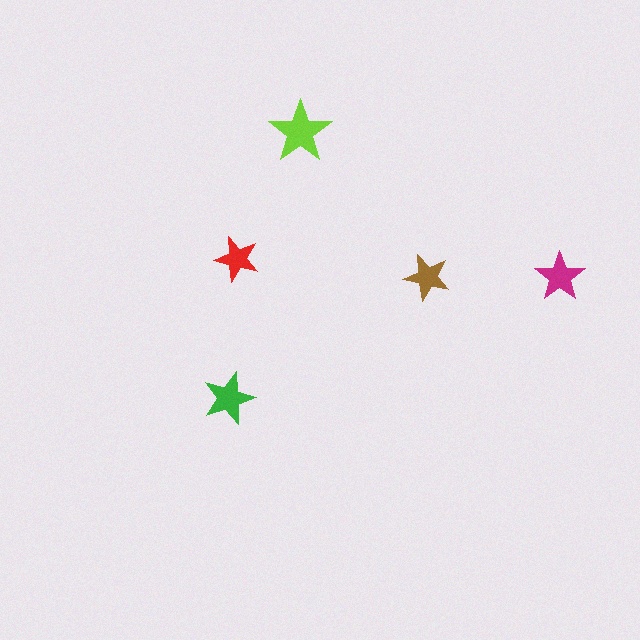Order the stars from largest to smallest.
the lime one, the green one, the magenta one, the brown one, the red one.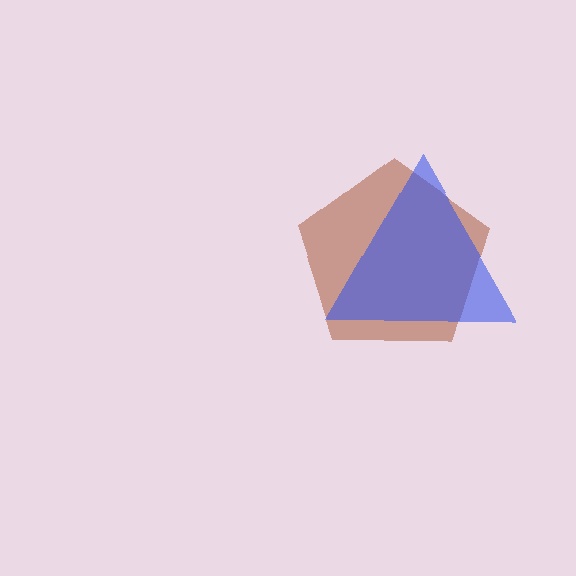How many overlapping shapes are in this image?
There are 2 overlapping shapes in the image.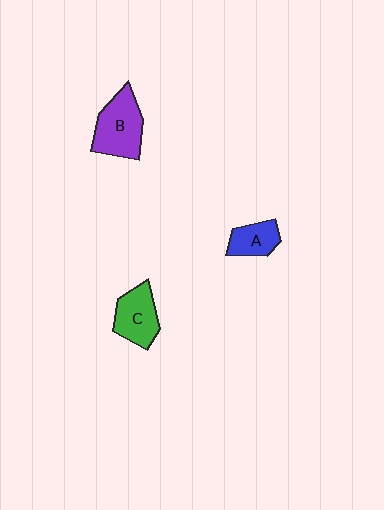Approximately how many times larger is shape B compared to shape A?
Approximately 1.7 times.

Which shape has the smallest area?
Shape A (blue).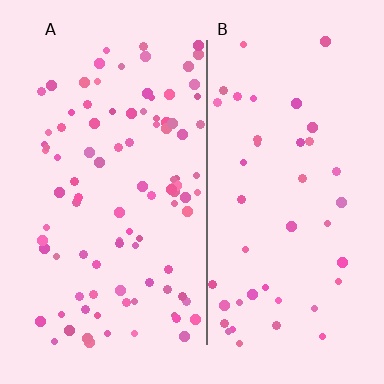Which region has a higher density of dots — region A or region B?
A (the left).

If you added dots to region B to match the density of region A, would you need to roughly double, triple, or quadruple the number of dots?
Approximately double.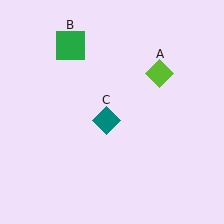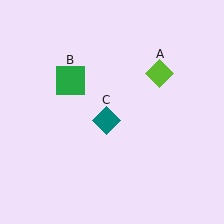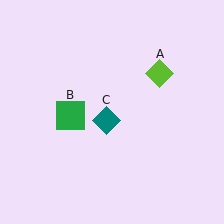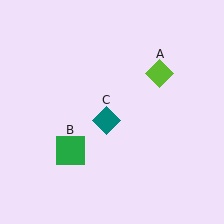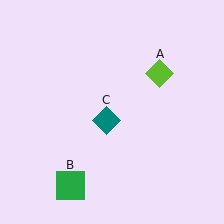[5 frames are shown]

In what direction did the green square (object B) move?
The green square (object B) moved down.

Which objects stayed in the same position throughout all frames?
Lime diamond (object A) and teal diamond (object C) remained stationary.